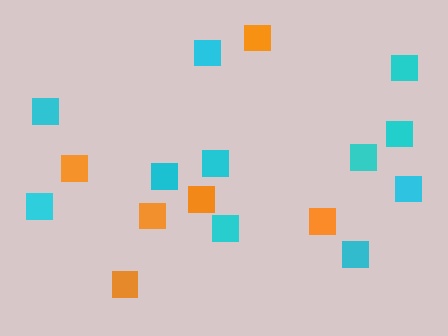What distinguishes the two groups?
There are 2 groups: one group of cyan squares (11) and one group of orange squares (6).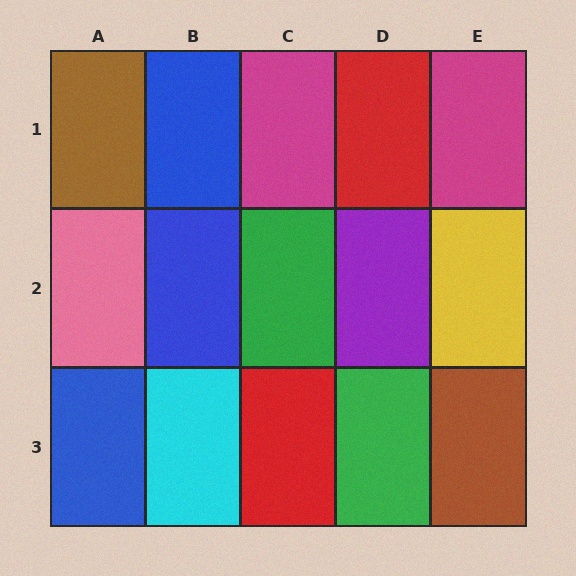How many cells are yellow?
1 cell is yellow.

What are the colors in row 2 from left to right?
Pink, blue, green, purple, yellow.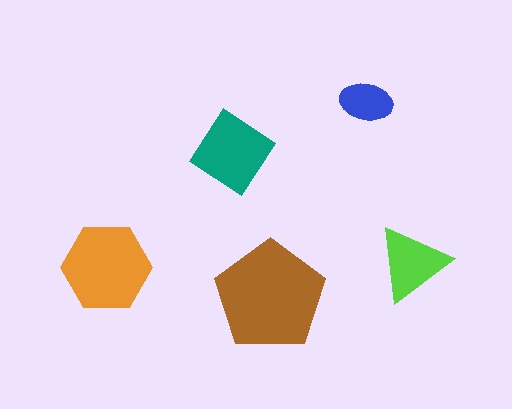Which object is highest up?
The blue ellipse is topmost.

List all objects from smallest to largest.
The blue ellipse, the lime triangle, the teal diamond, the orange hexagon, the brown pentagon.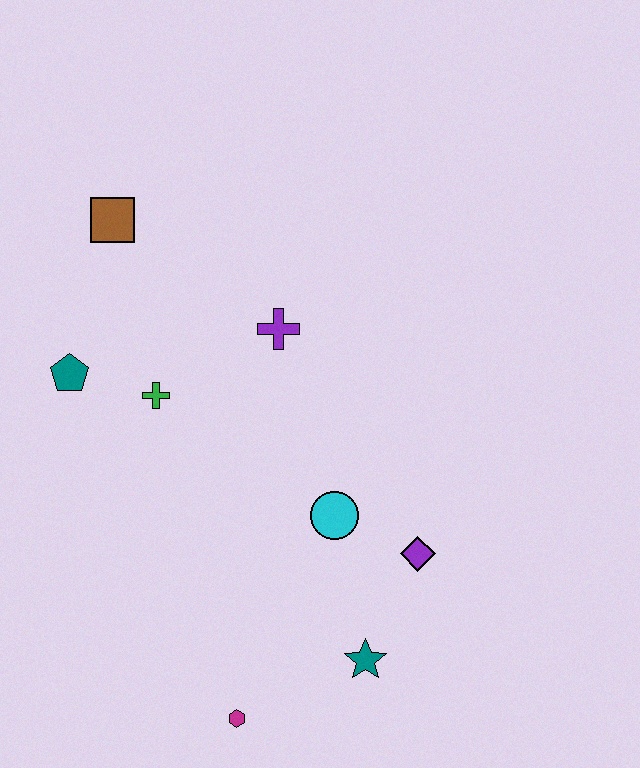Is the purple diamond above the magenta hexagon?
Yes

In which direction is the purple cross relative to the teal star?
The purple cross is above the teal star.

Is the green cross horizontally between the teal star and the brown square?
Yes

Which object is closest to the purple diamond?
The cyan circle is closest to the purple diamond.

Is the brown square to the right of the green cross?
No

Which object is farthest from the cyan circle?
The brown square is farthest from the cyan circle.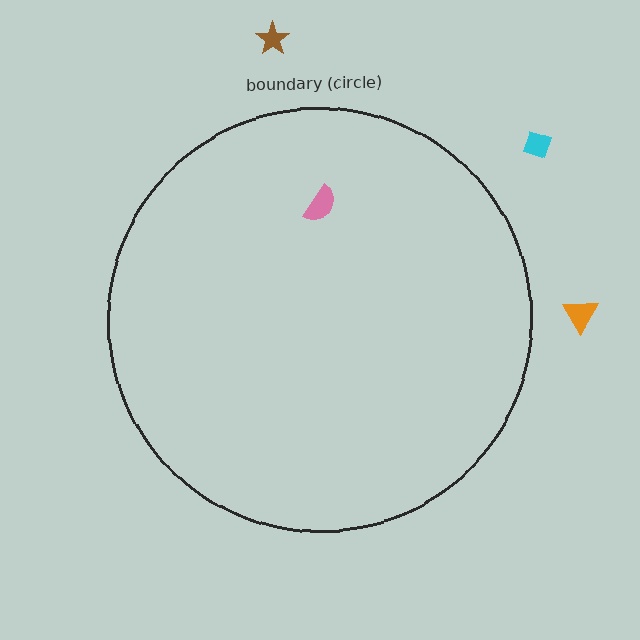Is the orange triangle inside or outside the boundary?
Outside.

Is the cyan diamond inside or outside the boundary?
Outside.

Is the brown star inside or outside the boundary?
Outside.